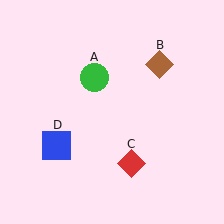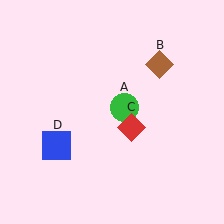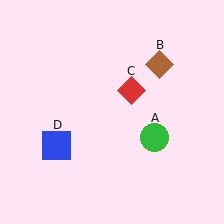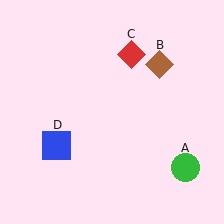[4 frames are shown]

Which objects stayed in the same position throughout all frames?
Brown diamond (object B) and blue square (object D) remained stationary.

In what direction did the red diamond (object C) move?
The red diamond (object C) moved up.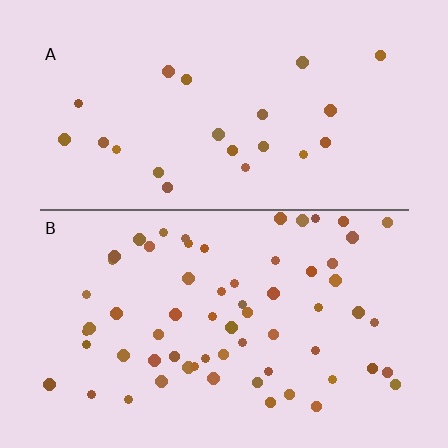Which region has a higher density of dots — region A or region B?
B (the bottom).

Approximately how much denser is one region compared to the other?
Approximately 2.8× — region B over region A.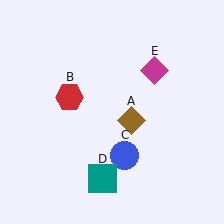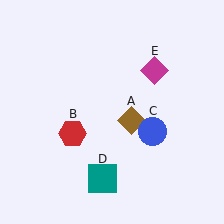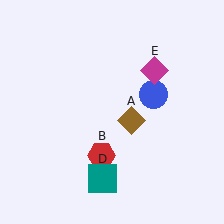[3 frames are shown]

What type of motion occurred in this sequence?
The red hexagon (object B), blue circle (object C) rotated counterclockwise around the center of the scene.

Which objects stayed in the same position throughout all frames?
Brown diamond (object A) and teal square (object D) and magenta diamond (object E) remained stationary.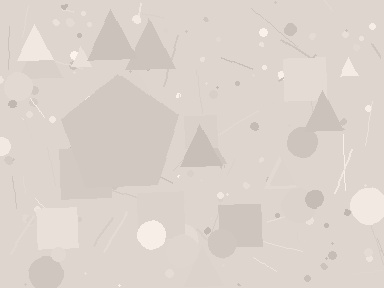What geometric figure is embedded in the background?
A pentagon is embedded in the background.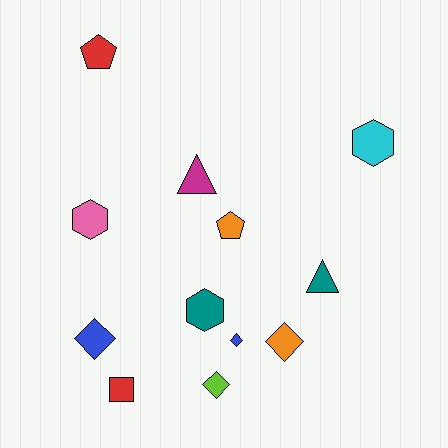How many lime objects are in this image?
There is 1 lime object.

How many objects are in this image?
There are 12 objects.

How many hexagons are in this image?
There are 3 hexagons.